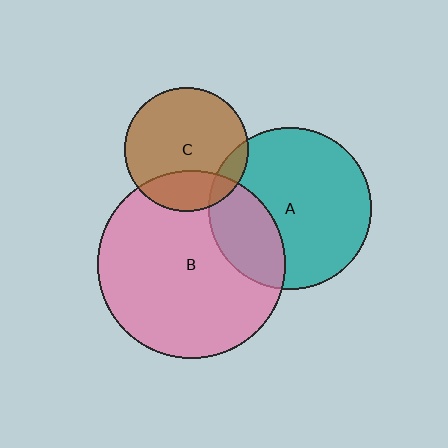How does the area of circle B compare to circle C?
Approximately 2.3 times.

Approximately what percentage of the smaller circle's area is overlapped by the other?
Approximately 25%.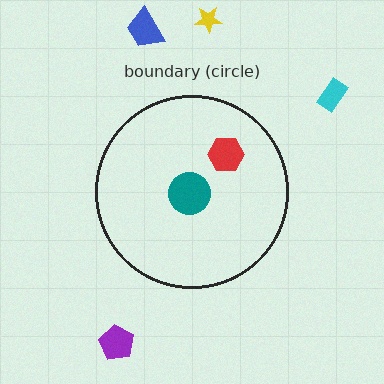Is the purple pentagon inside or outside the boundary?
Outside.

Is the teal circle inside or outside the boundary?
Inside.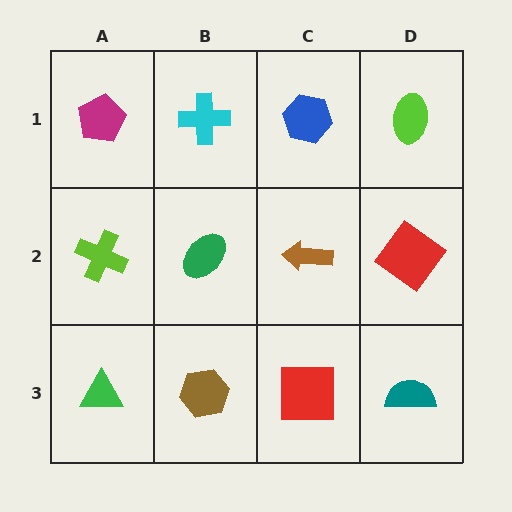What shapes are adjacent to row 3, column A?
A lime cross (row 2, column A), a brown hexagon (row 3, column B).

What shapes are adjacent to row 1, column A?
A lime cross (row 2, column A), a cyan cross (row 1, column B).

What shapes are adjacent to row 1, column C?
A brown arrow (row 2, column C), a cyan cross (row 1, column B), a lime ellipse (row 1, column D).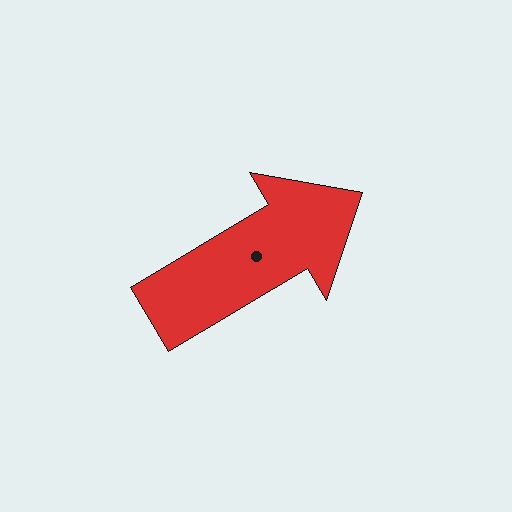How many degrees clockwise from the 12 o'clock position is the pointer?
Approximately 59 degrees.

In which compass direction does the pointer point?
Northeast.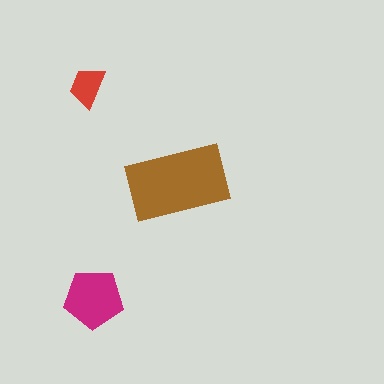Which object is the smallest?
The red trapezoid.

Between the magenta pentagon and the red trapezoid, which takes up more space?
The magenta pentagon.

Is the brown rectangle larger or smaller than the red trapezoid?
Larger.